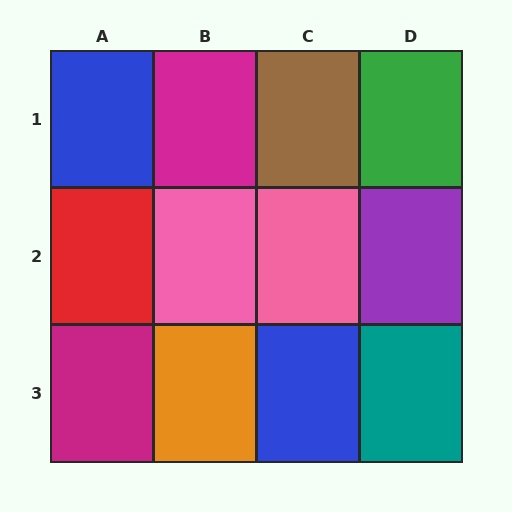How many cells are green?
1 cell is green.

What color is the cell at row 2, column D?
Purple.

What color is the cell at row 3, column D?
Teal.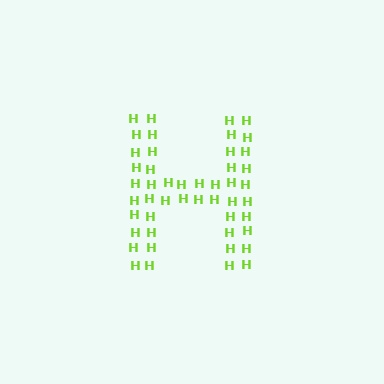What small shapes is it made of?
It is made of small letter H's.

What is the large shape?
The large shape is the letter H.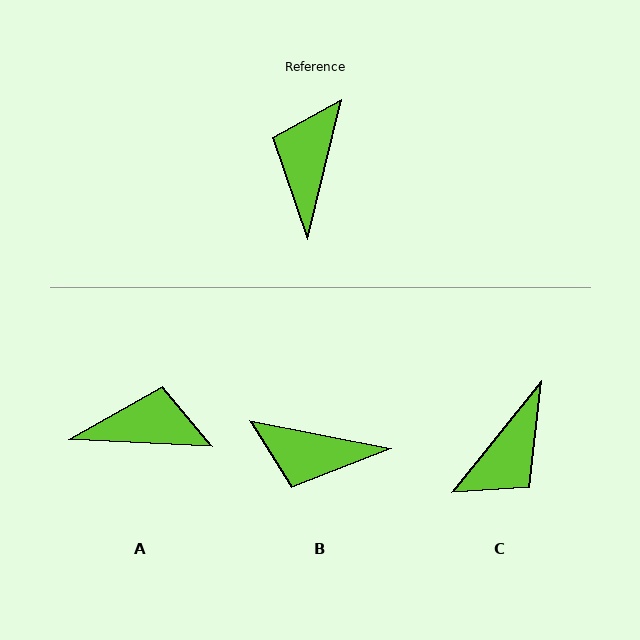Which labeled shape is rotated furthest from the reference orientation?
C, about 155 degrees away.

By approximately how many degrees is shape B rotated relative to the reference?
Approximately 93 degrees counter-clockwise.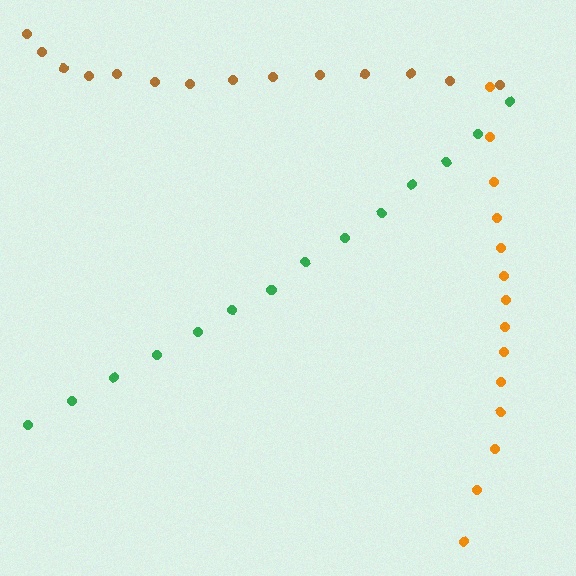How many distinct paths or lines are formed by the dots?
There are 3 distinct paths.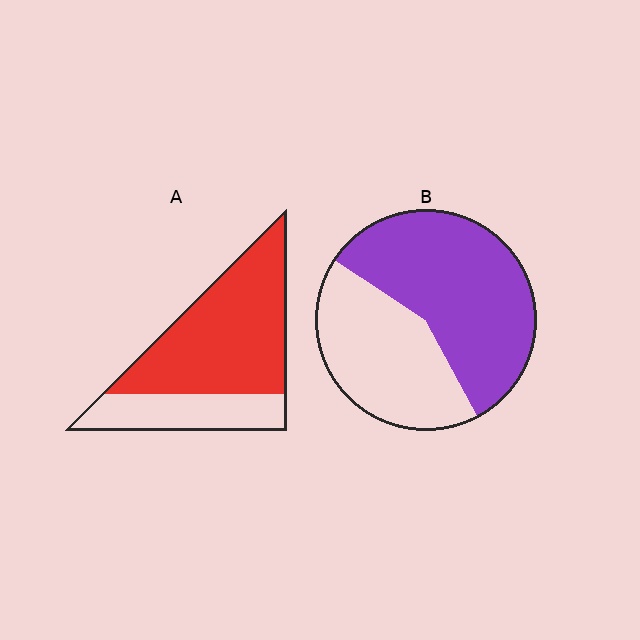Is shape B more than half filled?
Yes.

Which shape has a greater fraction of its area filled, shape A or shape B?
Shape A.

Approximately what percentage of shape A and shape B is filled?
A is approximately 70% and B is approximately 60%.